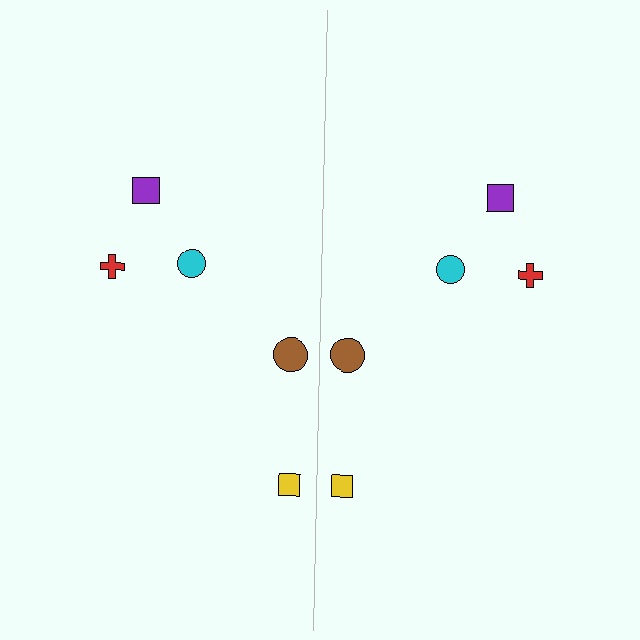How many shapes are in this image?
There are 10 shapes in this image.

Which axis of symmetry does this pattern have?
The pattern has a vertical axis of symmetry running through the center of the image.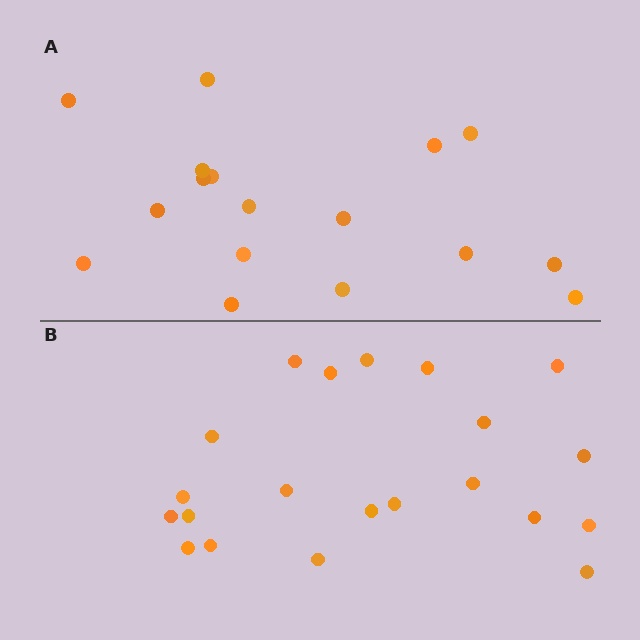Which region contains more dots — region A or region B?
Region B (the bottom region) has more dots.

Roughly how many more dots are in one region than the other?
Region B has about 4 more dots than region A.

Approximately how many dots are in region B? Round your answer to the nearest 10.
About 20 dots. (The exact count is 21, which rounds to 20.)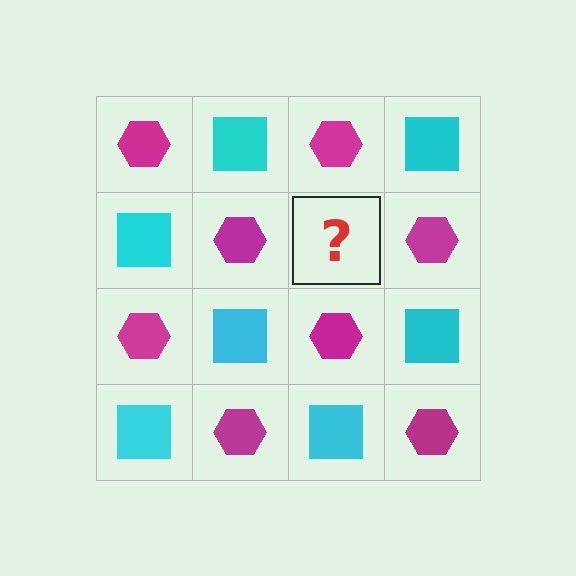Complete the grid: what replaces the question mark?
The question mark should be replaced with a cyan square.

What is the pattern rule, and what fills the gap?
The rule is that it alternates magenta hexagon and cyan square in a checkerboard pattern. The gap should be filled with a cyan square.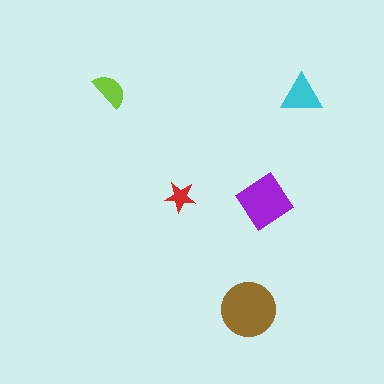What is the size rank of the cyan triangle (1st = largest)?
3rd.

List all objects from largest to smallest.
The brown circle, the purple diamond, the cyan triangle, the lime semicircle, the red star.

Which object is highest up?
The lime semicircle is topmost.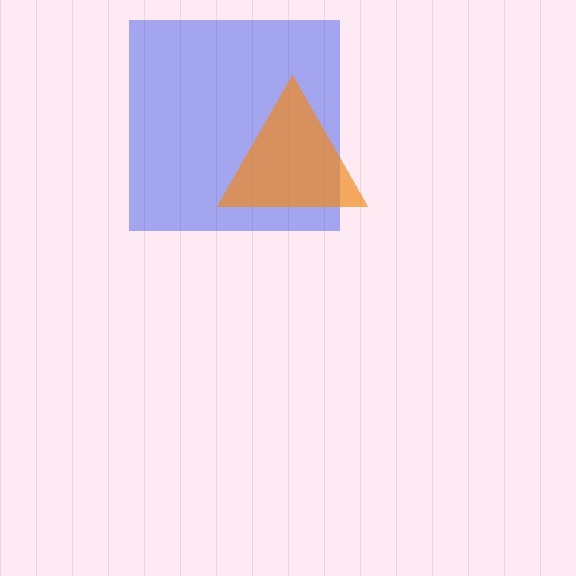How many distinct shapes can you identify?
There are 2 distinct shapes: a blue square, an orange triangle.